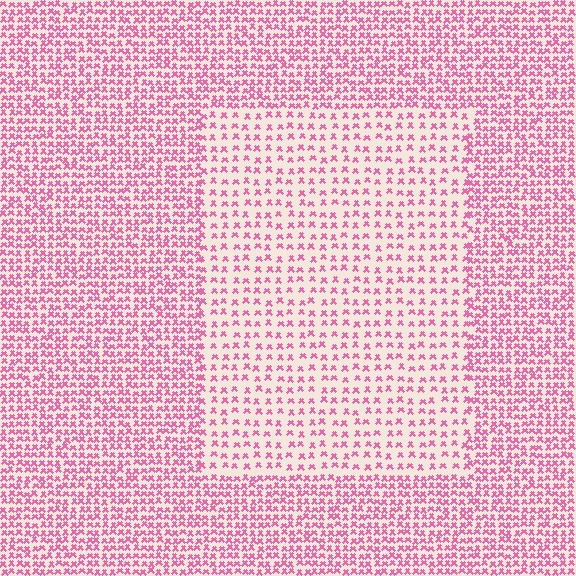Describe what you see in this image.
The image contains small pink elements arranged at two different densities. A rectangle-shaped region is visible where the elements are less densely packed than the surrounding area.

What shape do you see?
I see a rectangle.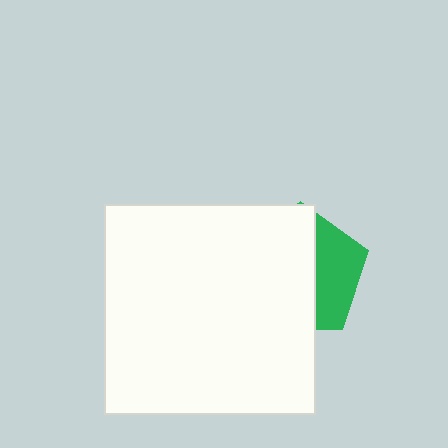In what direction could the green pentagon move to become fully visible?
The green pentagon could move right. That would shift it out from behind the white square entirely.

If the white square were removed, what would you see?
You would see the complete green pentagon.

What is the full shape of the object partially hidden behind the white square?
The partially hidden object is a green pentagon.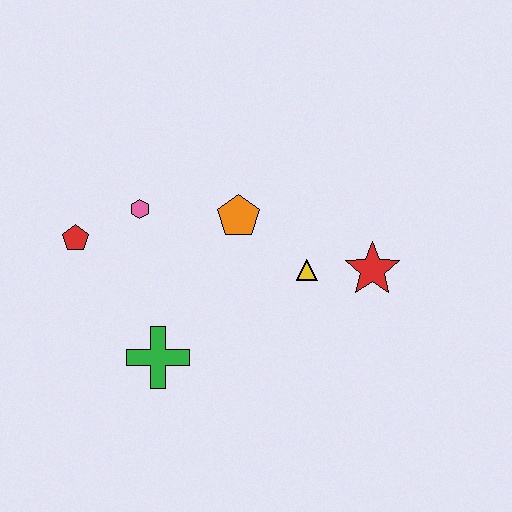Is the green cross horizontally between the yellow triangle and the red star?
No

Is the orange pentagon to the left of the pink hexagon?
No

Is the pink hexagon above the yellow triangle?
Yes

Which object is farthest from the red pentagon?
The red star is farthest from the red pentagon.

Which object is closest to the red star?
The yellow triangle is closest to the red star.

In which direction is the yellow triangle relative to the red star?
The yellow triangle is to the left of the red star.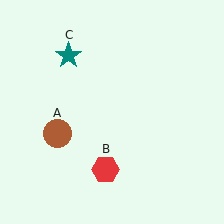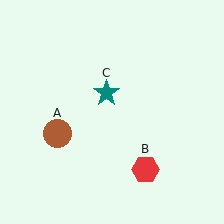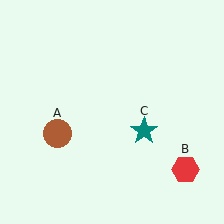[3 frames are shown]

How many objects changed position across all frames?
2 objects changed position: red hexagon (object B), teal star (object C).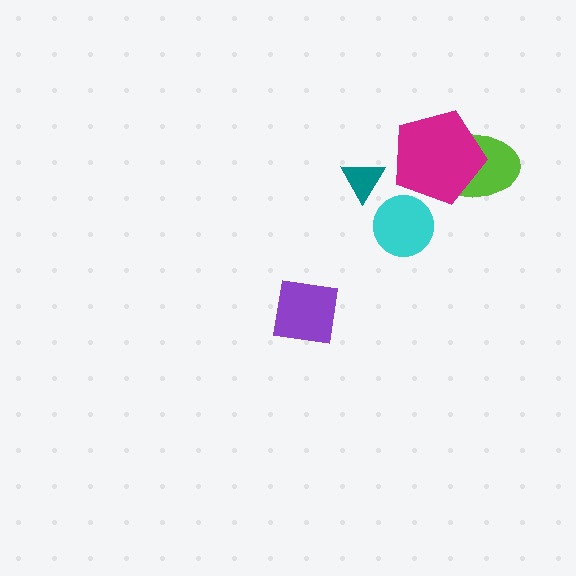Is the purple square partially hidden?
No, no other shape covers it.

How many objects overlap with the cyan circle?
0 objects overlap with the cyan circle.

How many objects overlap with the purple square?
0 objects overlap with the purple square.